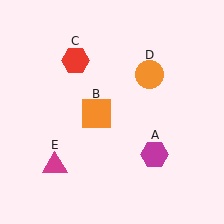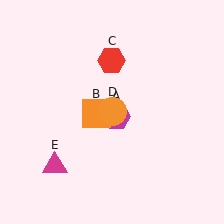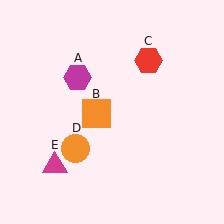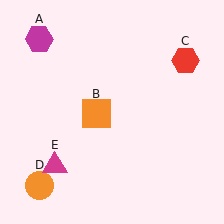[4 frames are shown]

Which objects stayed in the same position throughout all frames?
Orange square (object B) and magenta triangle (object E) remained stationary.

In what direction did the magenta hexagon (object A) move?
The magenta hexagon (object A) moved up and to the left.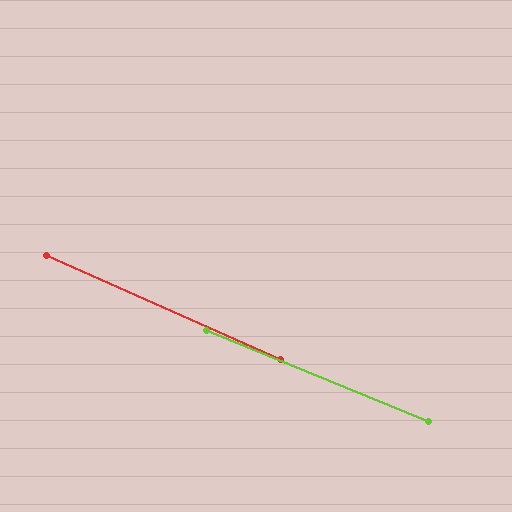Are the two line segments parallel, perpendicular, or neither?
Parallel — their directions differ by only 1.8°.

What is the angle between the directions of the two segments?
Approximately 2 degrees.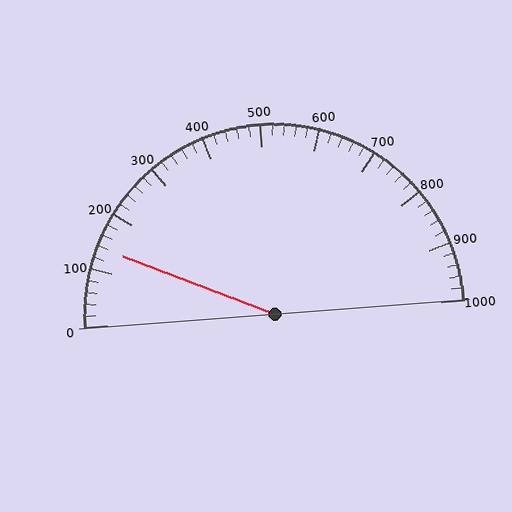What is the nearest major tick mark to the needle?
The nearest major tick mark is 100.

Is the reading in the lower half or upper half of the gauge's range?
The reading is in the lower half of the range (0 to 1000).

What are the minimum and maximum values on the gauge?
The gauge ranges from 0 to 1000.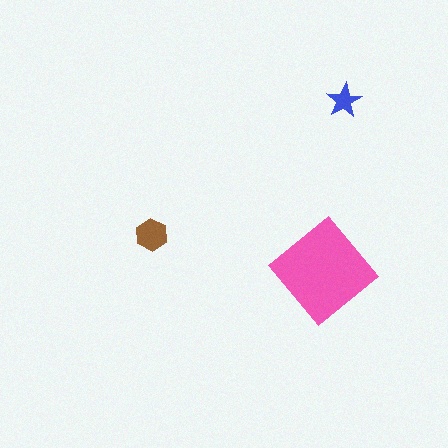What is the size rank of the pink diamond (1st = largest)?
1st.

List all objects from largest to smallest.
The pink diamond, the brown hexagon, the blue star.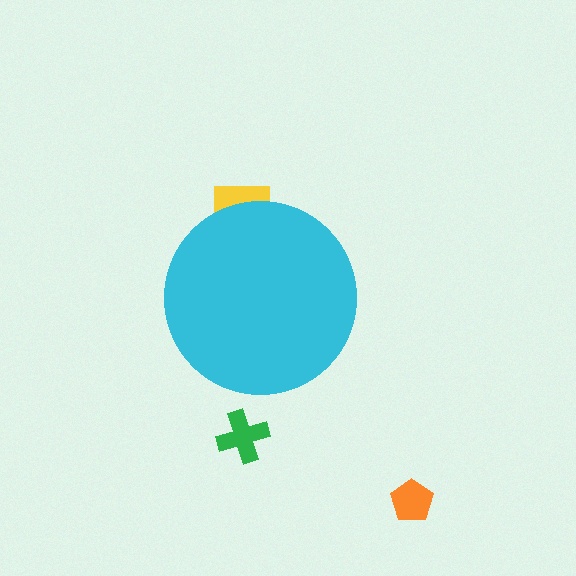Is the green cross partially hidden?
No, the green cross is fully visible.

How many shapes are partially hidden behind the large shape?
1 shape is partially hidden.